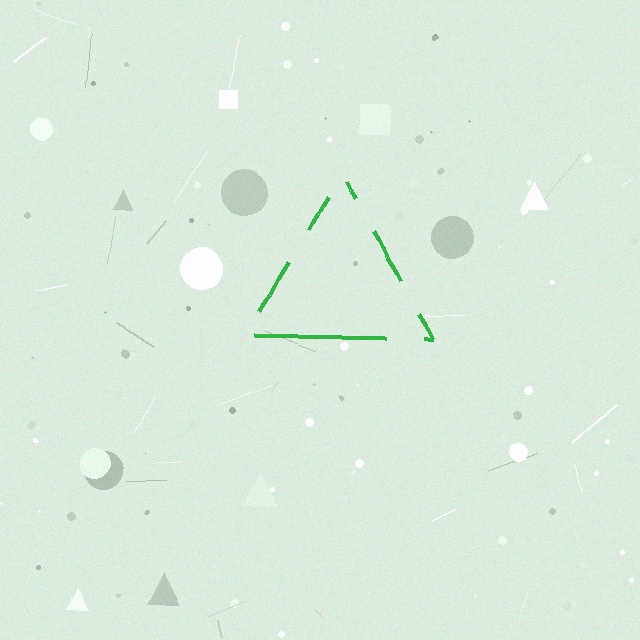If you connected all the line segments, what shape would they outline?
They would outline a triangle.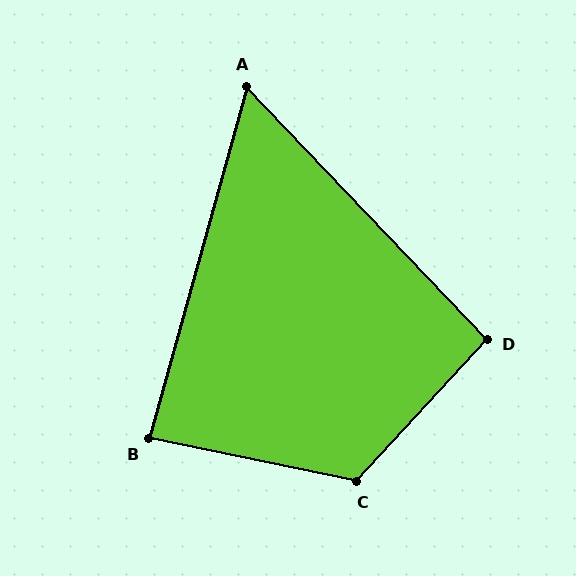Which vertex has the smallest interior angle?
A, at approximately 59 degrees.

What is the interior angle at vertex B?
Approximately 86 degrees (approximately right).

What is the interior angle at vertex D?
Approximately 94 degrees (approximately right).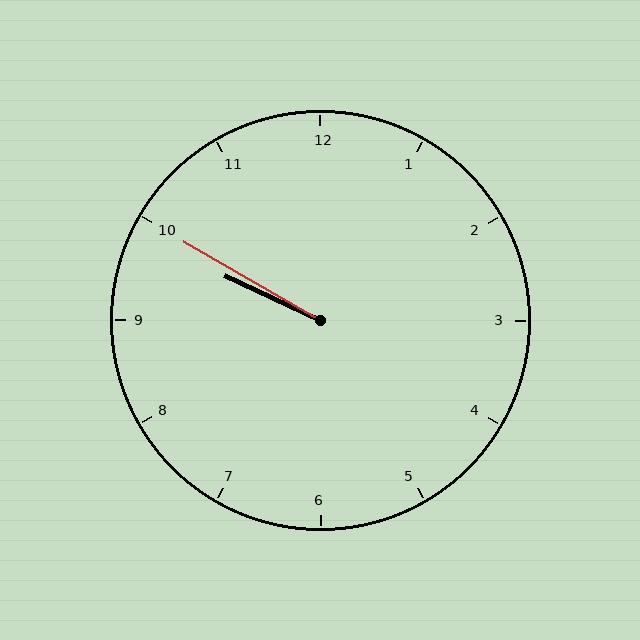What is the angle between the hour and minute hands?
Approximately 5 degrees.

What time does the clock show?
9:50.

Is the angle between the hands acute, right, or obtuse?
It is acute.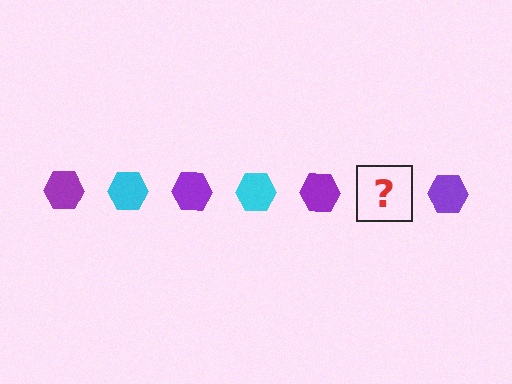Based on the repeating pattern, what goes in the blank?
The blank should be a cyan hexagon.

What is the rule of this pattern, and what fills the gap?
The rule is that the pattern cycles through purple, cyan hexagons. The gap should be filled with a cyan hexagon.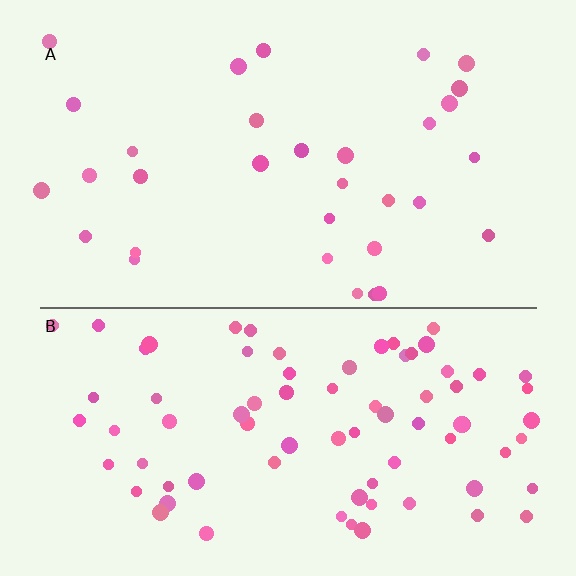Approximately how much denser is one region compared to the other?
Approximately 2.5× — region B over region A.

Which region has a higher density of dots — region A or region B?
B (the bottom).